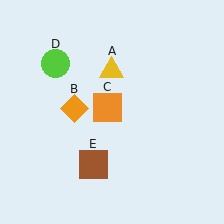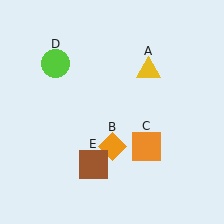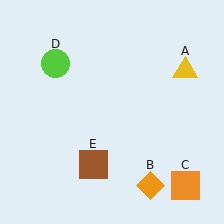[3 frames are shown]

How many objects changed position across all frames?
3 objects changed position: yellow triangle (object A), orange diamond (object B), orange square (object C).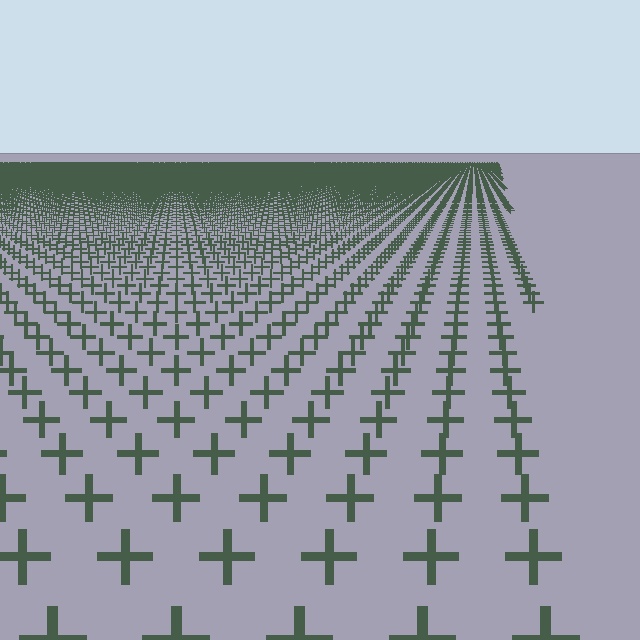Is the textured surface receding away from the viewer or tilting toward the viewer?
The surface is receding away from the viewer. Texture elements get smaller and denser toward the top.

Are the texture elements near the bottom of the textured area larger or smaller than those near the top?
Larger. Near the bottom, elements are closer to the viewer and appear at a bigger on-screen size.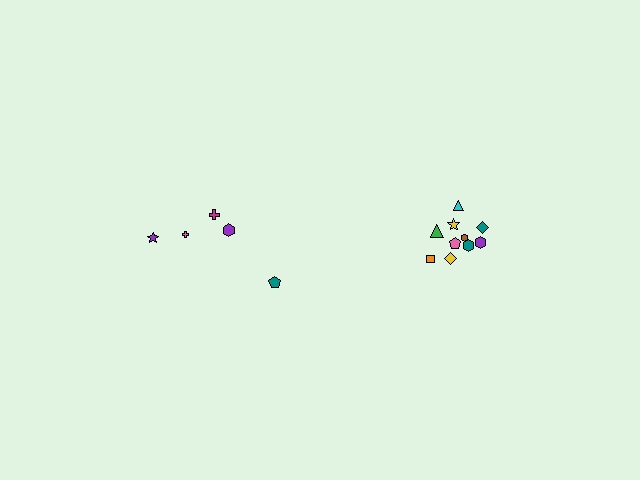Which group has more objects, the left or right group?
The right group.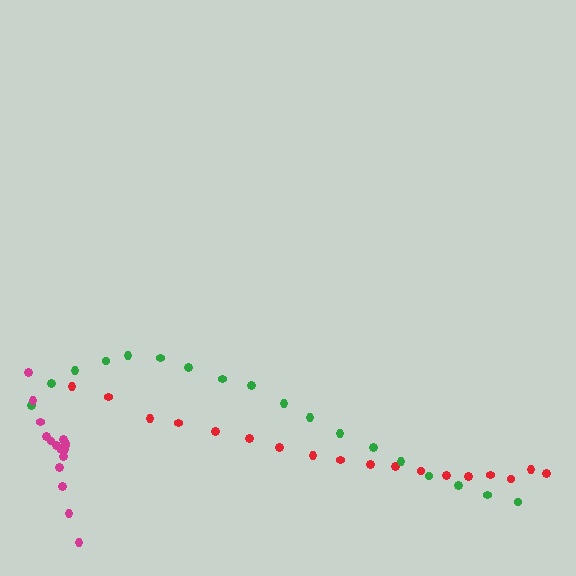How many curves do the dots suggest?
There are 3 distinct paths.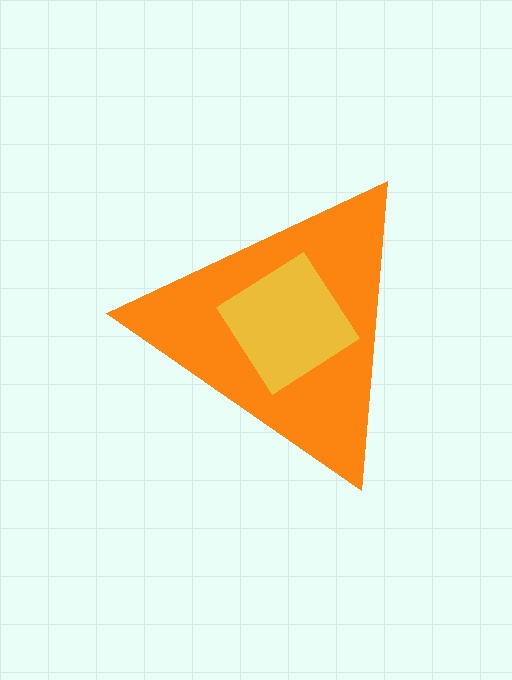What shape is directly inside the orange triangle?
The yellow diamond.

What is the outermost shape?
The orange triangle.